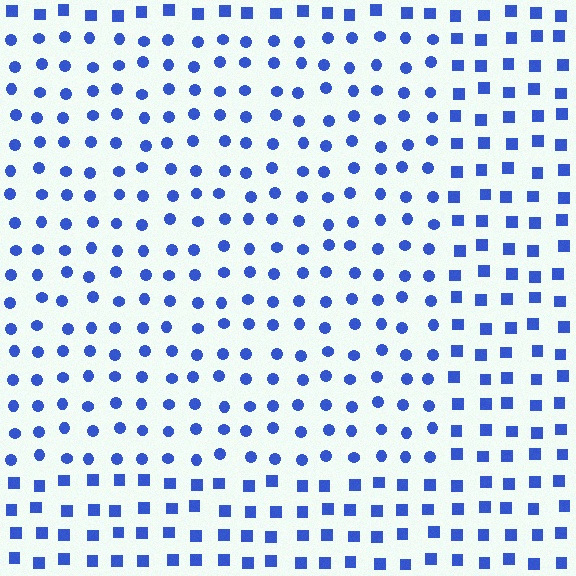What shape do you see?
I see a rectangle.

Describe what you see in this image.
The image is filled with small blue elements arranged in a uniform grid. A rectangle-shaped region contains circles, while the surrounding area contains squares. The boundary is defined purely by the change in element shape.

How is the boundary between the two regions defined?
The boundary is defined by a change in element shape: circles inside vs. squares outside. All elements share the same color and spacing.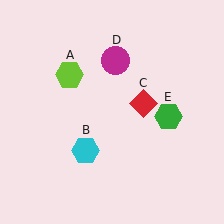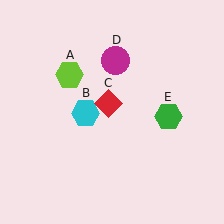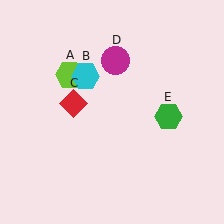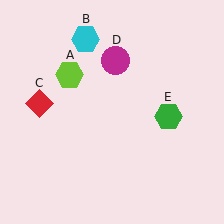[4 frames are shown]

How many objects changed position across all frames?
2 objects changed position: cyan hexagon (object B), red diamond (object C).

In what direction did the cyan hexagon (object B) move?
The cyan hexagon (object B) moved up.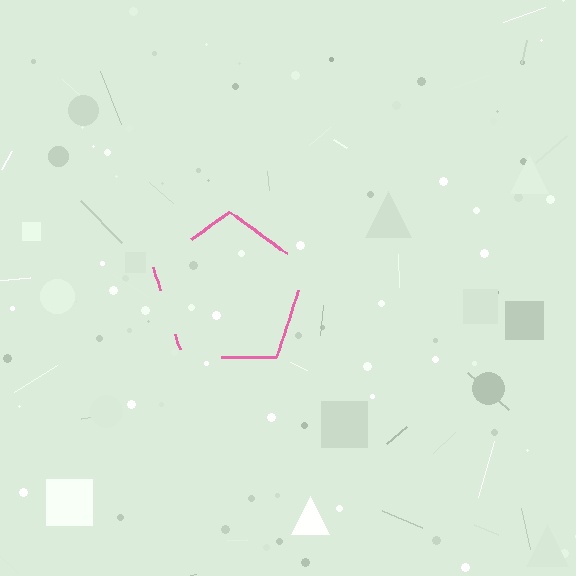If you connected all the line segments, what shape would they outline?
They would outline a pentagon.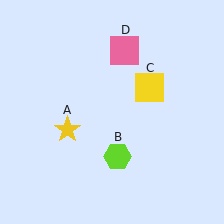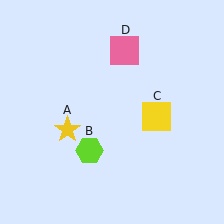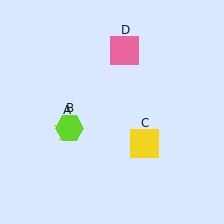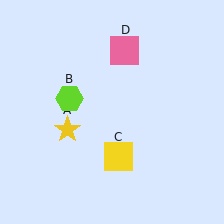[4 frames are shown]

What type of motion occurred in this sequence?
The lime hexagon (object B), yellow square (object C) rotated clockwise around the center of the scene.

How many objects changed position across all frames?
2 objects changed position: lime hexagon (object B), yellow square (object C).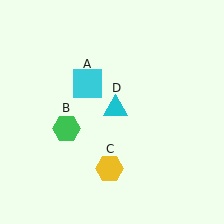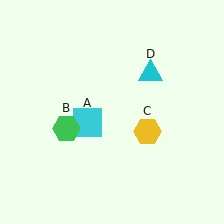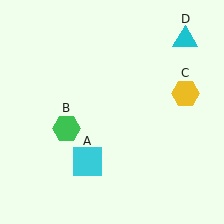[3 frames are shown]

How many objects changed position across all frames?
3 objects changed position: cyan square (object A), yellow hexagon (object C), cyan triangle (object D).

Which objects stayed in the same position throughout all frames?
Green hexagon (object B) remained stationary.